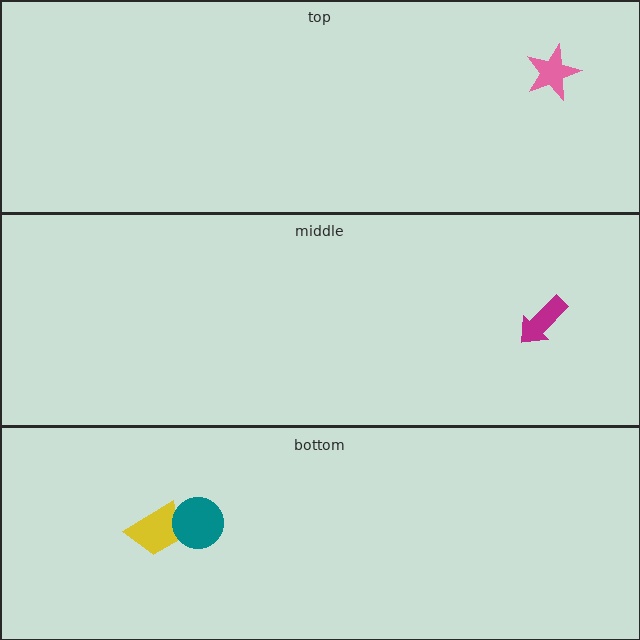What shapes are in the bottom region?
The yellow trapezoid, the teal circle.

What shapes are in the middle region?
The magenta arrow.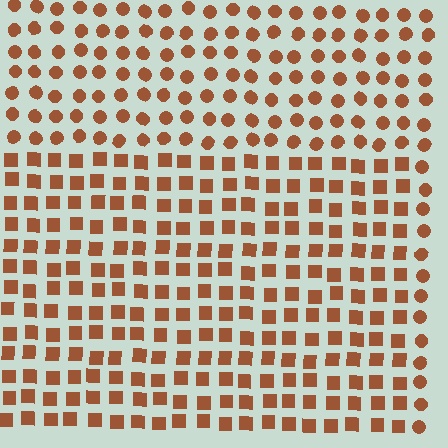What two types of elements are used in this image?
The image uses squares inside the rectangle region and circles outside it.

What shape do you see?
I see a rectangle.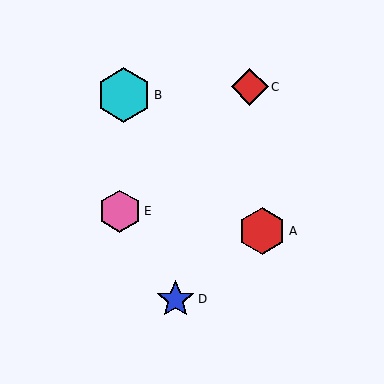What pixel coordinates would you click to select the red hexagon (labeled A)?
Click at (262, 231) to select the red hexagon A.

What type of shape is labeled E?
Shape E is a pink hexagon.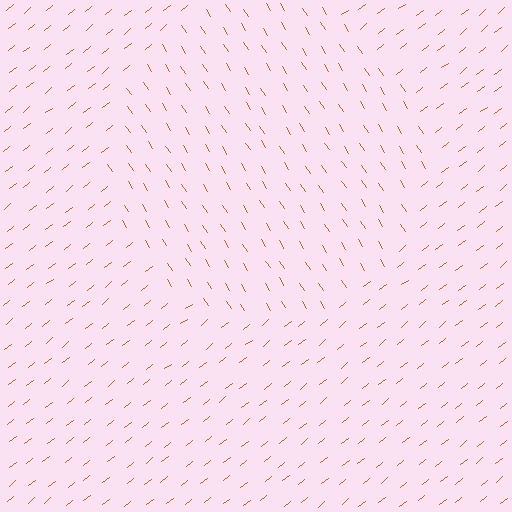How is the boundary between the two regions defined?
The boundary is defined purely by a change in line orientation (approximately 84 degrees difference). All lines are the same color and thickness.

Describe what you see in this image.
The image is filled with small brown line segments. A circle region in the image has lines oriented differently from the surrounding lines, creating a visible texture boundary.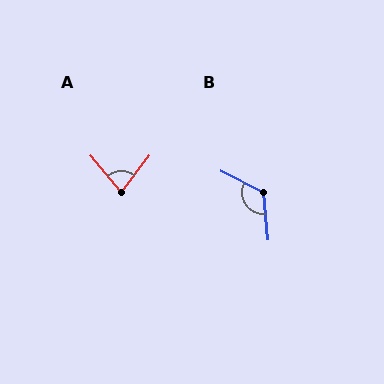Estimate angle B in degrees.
Approximately 122 degrees.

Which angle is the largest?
B, at approximately 122 degrees.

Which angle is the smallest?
A, at approximately 77 degrees.